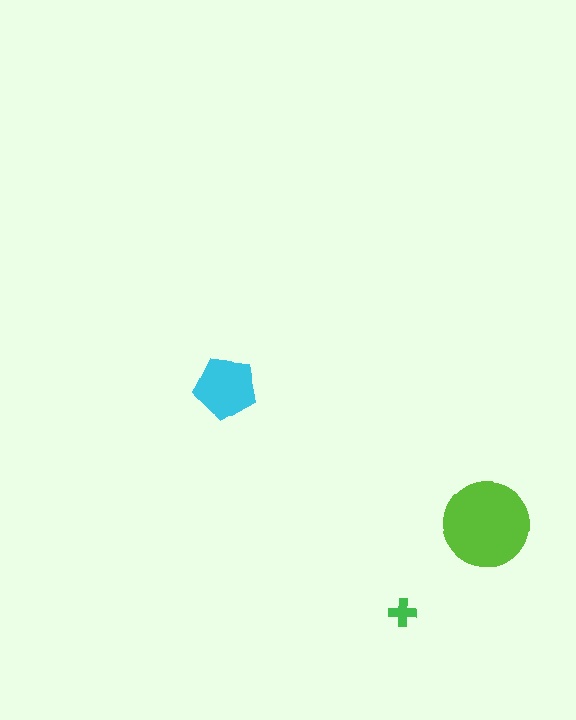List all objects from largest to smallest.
The lime circle, the cyan pentagon, the green cross.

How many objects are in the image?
There are 3 objects in the image.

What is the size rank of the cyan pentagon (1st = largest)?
2nd.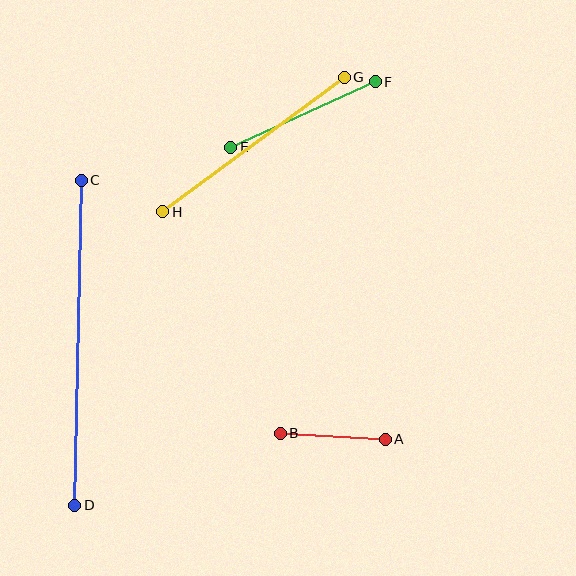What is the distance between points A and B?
The distance is approximately 105 pixels.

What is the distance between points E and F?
The distance is approximately 159 pixels.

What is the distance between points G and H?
The distance is approximately 226 pixels.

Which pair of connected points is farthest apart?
Points C and D are farthest apart.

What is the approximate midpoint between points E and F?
The midpoint is at approximately (303, 114) pixels.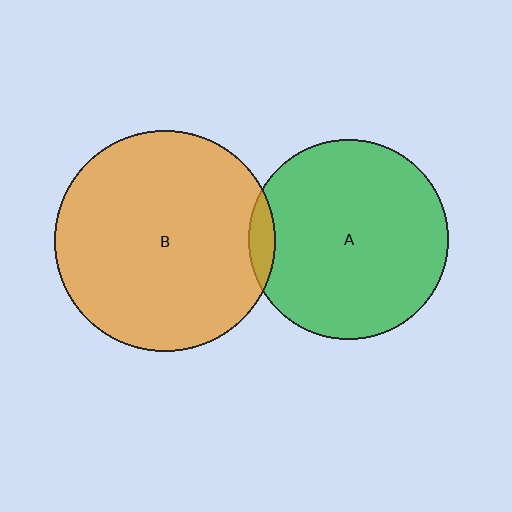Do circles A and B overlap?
Yes.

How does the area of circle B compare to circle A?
Approximately 1.2 times.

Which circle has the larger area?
Circle B (orange).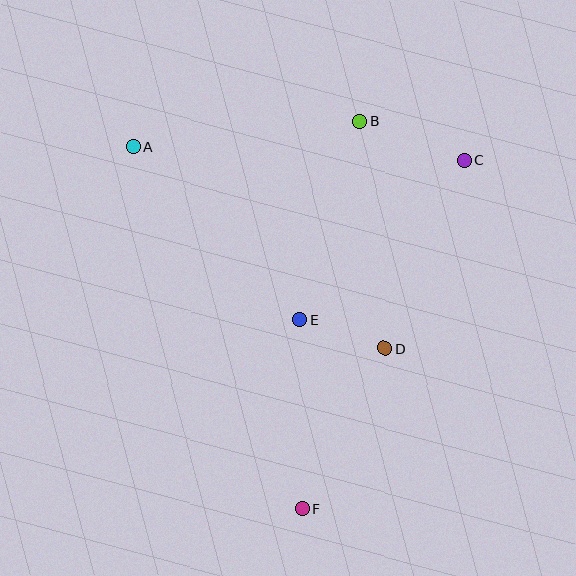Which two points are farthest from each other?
Points A and F are farthest from each other.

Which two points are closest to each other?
Points D and E are closest to each other.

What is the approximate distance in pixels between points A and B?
The distance between A and B is approximately 228 pixels.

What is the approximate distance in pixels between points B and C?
The distance between B and C is approximately 111 pixels.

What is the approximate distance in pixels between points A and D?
The distance between A and D is approximately 322 pixels.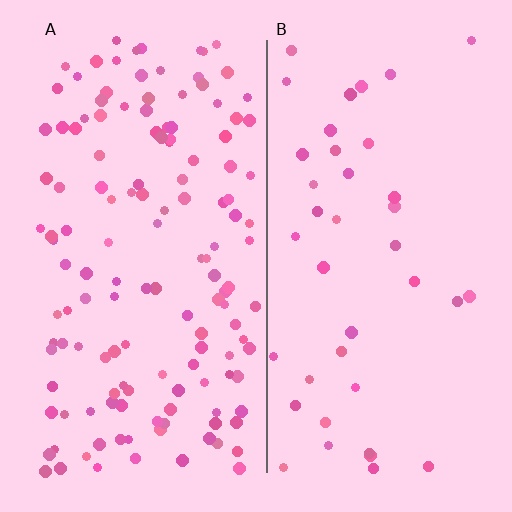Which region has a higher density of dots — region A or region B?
A (the left).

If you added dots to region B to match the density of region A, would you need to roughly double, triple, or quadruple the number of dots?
Approximately triple.